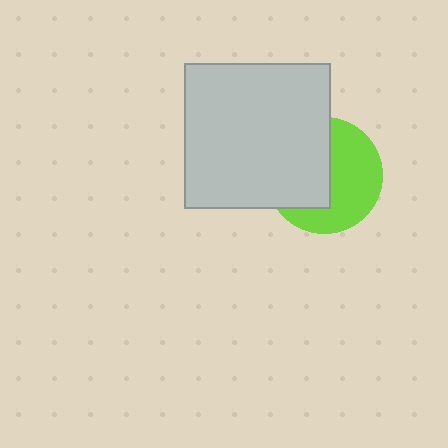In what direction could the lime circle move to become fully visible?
The lime circle could move right. That would shift it out from behind the light gray square entirely.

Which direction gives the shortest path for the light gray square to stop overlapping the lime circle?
Moving left gives the shortest separation.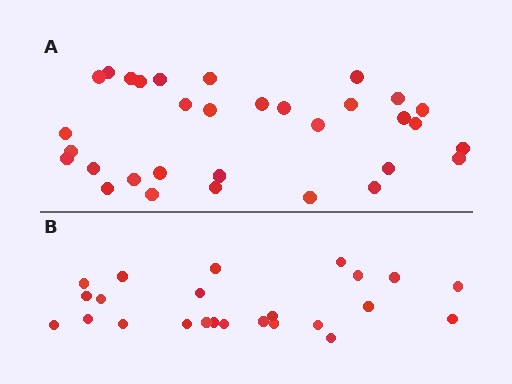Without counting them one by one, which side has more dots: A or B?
Region A (the top region) has more dots.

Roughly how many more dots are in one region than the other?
Region A has roughly 8 or so more dots than region B.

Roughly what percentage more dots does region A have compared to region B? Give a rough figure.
About 35% more.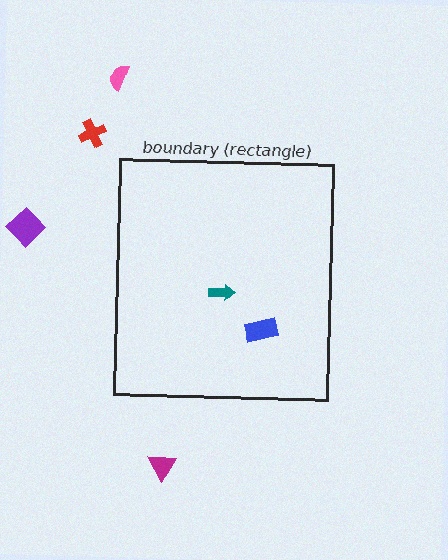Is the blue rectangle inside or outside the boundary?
Inside.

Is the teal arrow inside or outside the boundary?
Inside.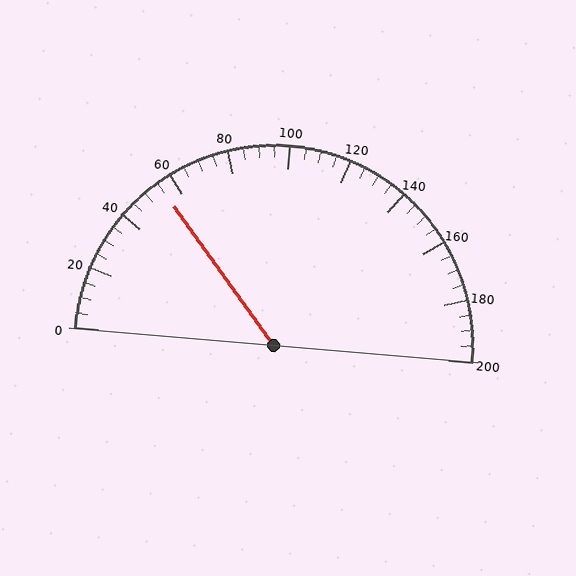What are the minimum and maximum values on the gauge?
The gauge ranges from 0 to 200.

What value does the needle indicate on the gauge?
The needle indicates approximately 55.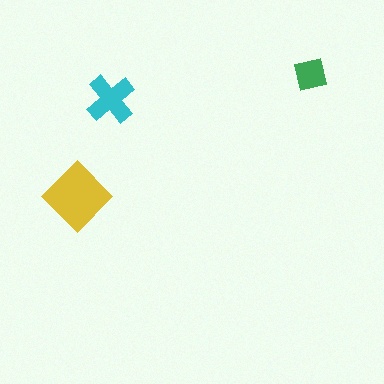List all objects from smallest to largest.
The green square, the cyan cross, the yellow diamond.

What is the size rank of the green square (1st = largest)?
3rd.